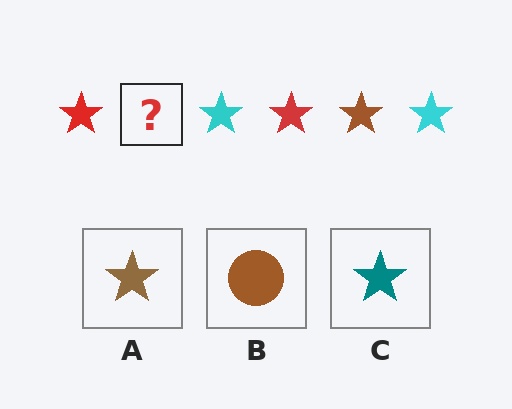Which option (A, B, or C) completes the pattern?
A.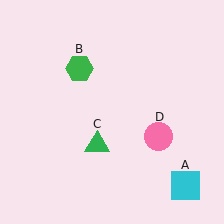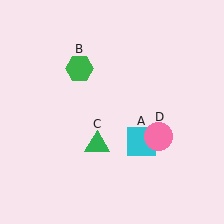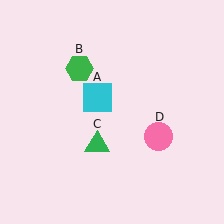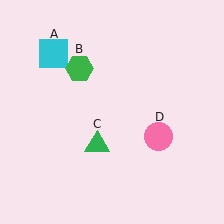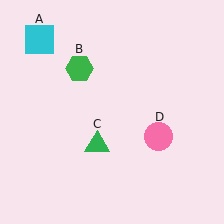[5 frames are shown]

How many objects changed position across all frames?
1 object changed position: cyan square (object A).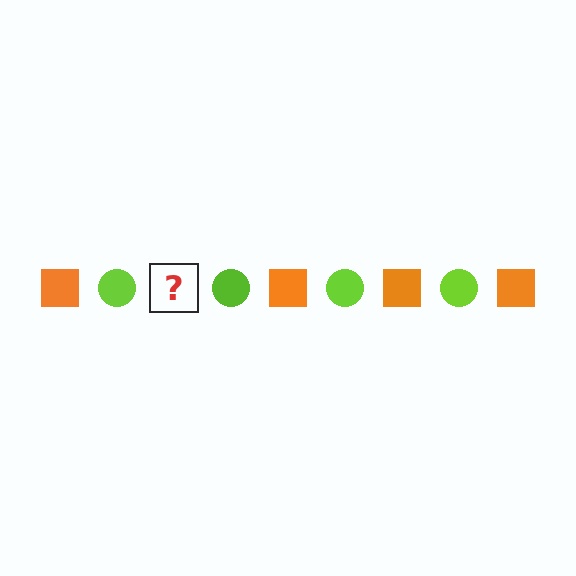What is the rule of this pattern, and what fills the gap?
The rule is that the pattern alternates between orange square and lime circle. The gap should be filled with an orange square.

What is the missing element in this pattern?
The missing element is an orange square.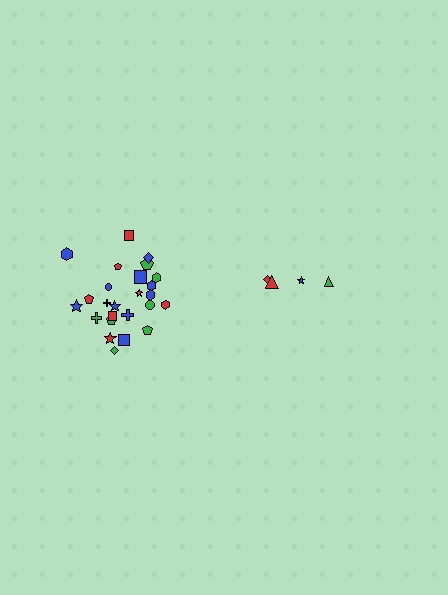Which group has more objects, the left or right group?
The left group.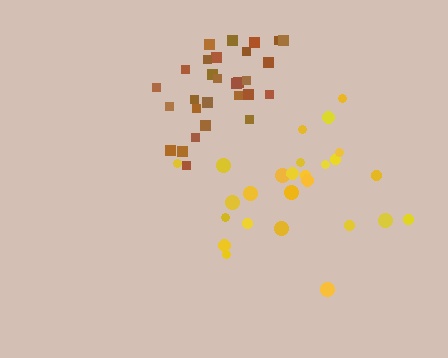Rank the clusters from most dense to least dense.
brown, yellow.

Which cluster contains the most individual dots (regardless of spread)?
Brown (29).